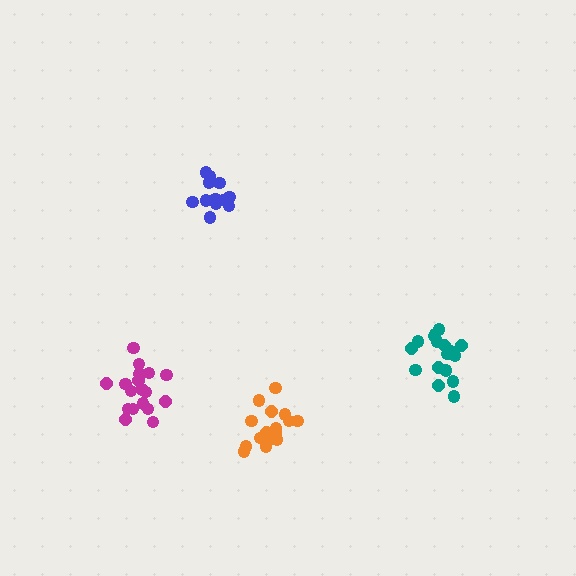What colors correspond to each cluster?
The clusters are colored: blue, teal, orange, magenta.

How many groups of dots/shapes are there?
There are 4 groups.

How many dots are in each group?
Group 1: 13 dots, Group 2: 17 dots, Group 3: 16 dots, Group 4: 18 dots (64 total).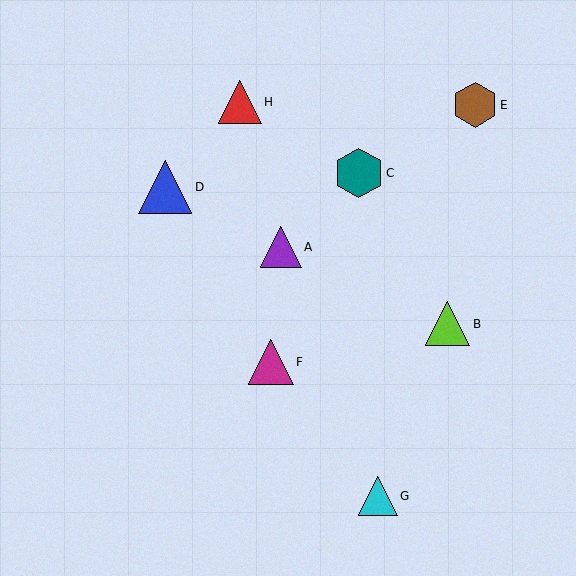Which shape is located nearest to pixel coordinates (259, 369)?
The magenta triangle (labeled F) at (271, 362) is nearest to that location.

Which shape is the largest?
The blue triangle (labeled D) is the largest.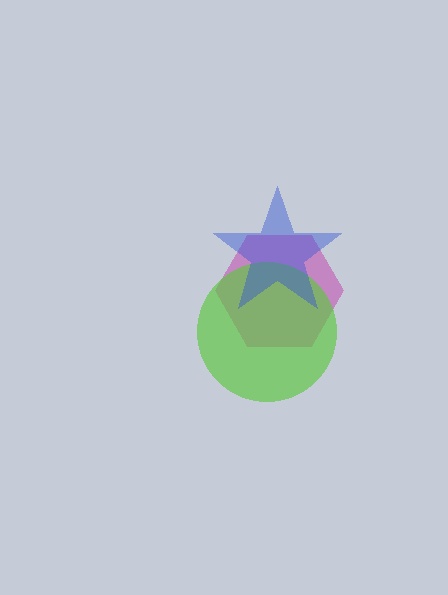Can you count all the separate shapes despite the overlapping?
Yes, there are 3 separate shapes.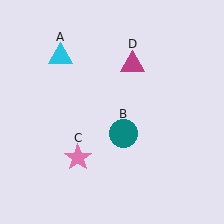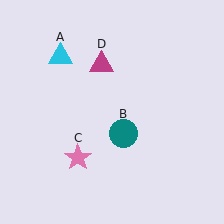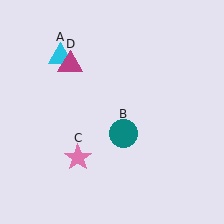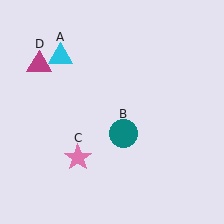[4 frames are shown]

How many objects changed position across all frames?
1 object changed position: magenta triangle (object D).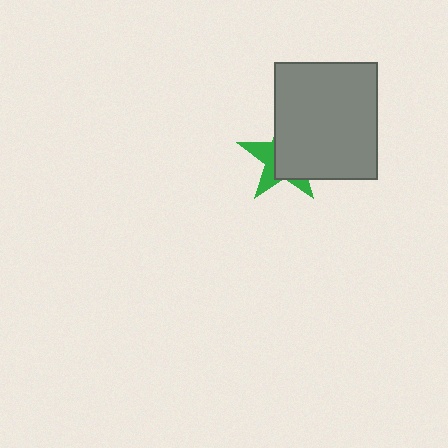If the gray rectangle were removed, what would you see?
You would see the complete green star.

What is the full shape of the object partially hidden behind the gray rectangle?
The partially hidden object is a green star.